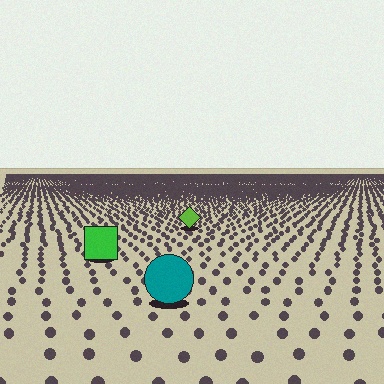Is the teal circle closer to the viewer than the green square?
Yes. The teal circle is closer — you can tell from the texture gradient: the ground texture is coarser near it.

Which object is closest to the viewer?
The teal circle is closest. The texture marks near it are larger and more spread out.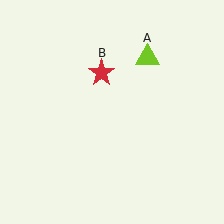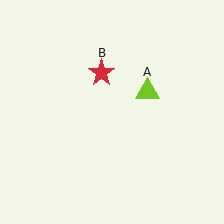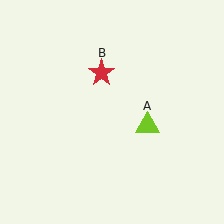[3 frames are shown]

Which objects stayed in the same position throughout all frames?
Red star (object B) remained stationary.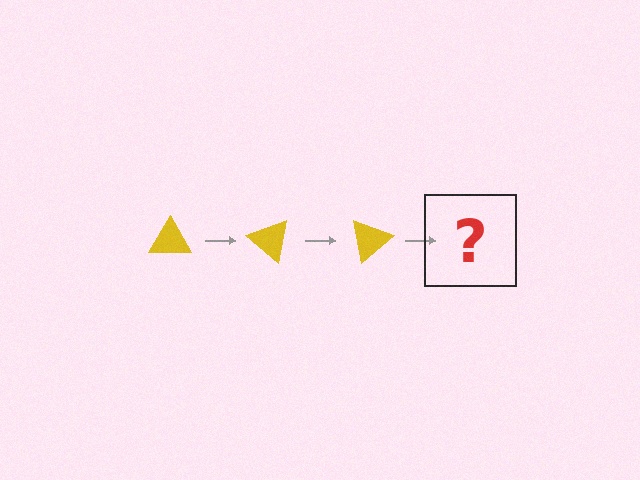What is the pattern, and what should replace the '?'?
The pattern is that the triangle rotates 40 degrees each step. The '?' should be a yellow triangle rotated 120 degrees.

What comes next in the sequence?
The next element should be a yellow triangle rotated 120 degrees.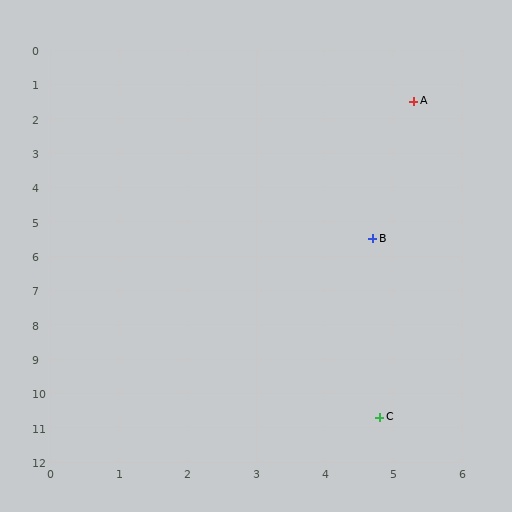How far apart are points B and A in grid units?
Points B and A are about 4.0 grid units apart.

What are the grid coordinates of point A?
Point A is at approximately (5.3, 1.5).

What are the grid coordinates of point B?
Point B is at approximately (4.7, 5.5).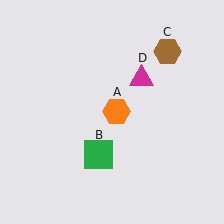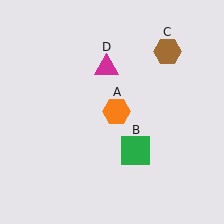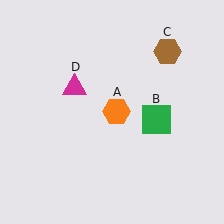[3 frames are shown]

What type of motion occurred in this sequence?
The green square (object B), magenta triangle (object D) rotated counterclockwise around the center of the scene.